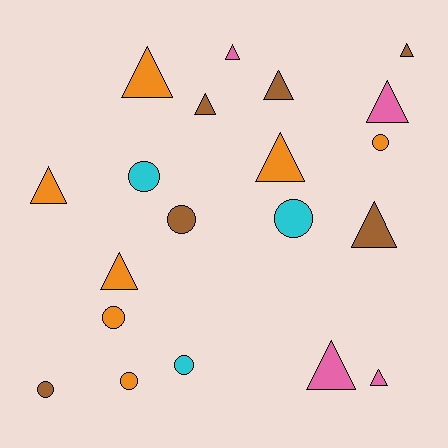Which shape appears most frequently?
Triangle, with 12 objects.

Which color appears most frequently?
Orange, with 7 objects.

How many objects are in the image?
There are 20 objects.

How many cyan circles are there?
There are 3 cyan circles.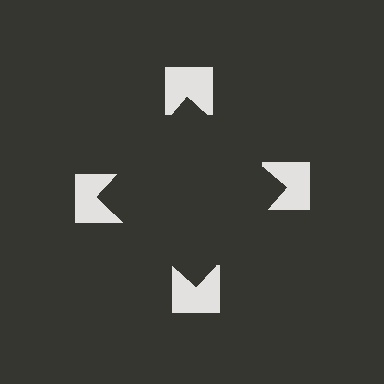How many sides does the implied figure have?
4 sides.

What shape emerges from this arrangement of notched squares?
An illusory square — its edges are inferred from the aligned wedge cuts in the notched squares, not physically drawn.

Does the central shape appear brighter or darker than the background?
It typically appears slightly darker than the background, even though no actual brightness change is drawn.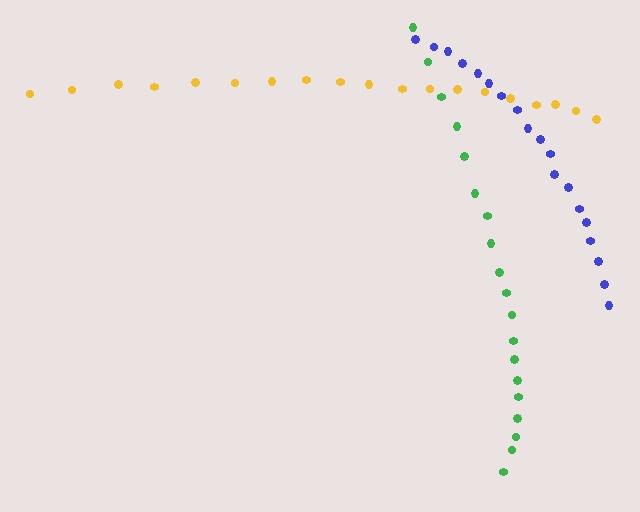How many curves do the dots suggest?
There are 3 distinct paths.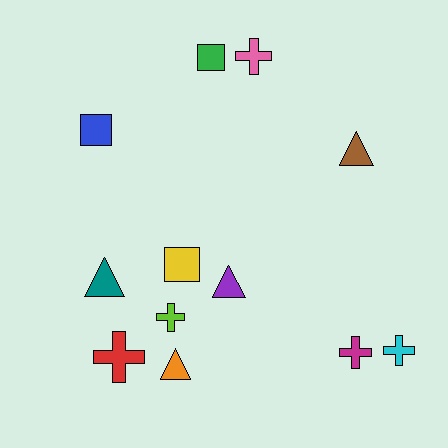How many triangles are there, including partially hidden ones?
There are 4 triangles.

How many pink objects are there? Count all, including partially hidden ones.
There is 1 pink object.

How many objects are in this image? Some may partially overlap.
There are 12 objects.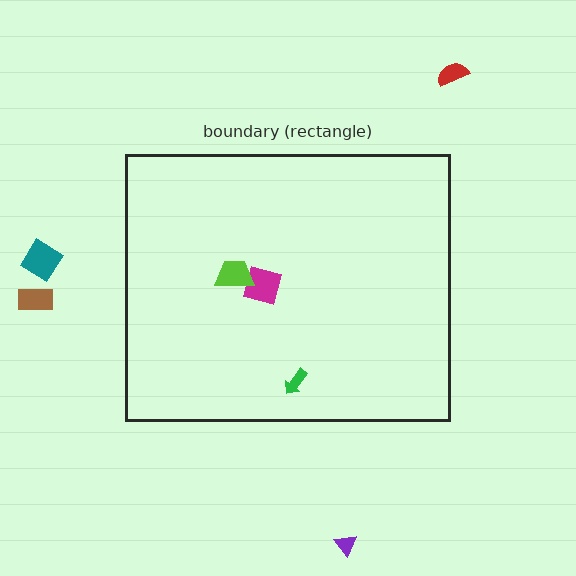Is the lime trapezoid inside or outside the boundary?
Inside.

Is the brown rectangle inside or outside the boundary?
Outside.